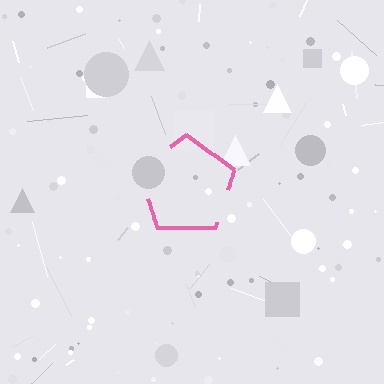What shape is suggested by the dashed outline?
The dashed outline suggests a pentagon.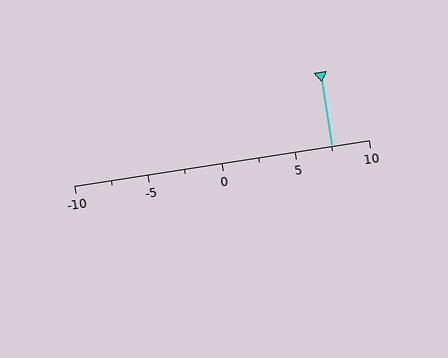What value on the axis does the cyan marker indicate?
The marker indicates approximately 7.5.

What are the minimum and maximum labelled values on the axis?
The axis runs from -10 to 10.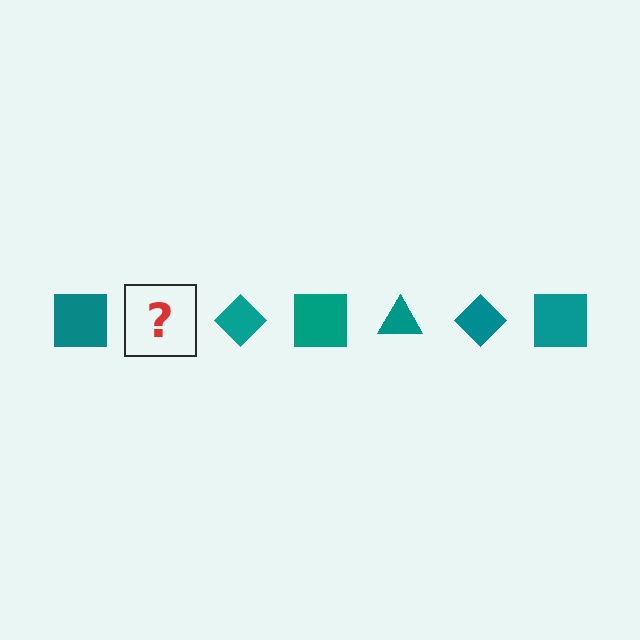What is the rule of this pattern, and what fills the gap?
The rule is that the pattern cycles through square, triangle, diamond shapes in teal. The gap should be filled with a teal triangle.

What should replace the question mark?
The question mark should be replaced with a teal triangle.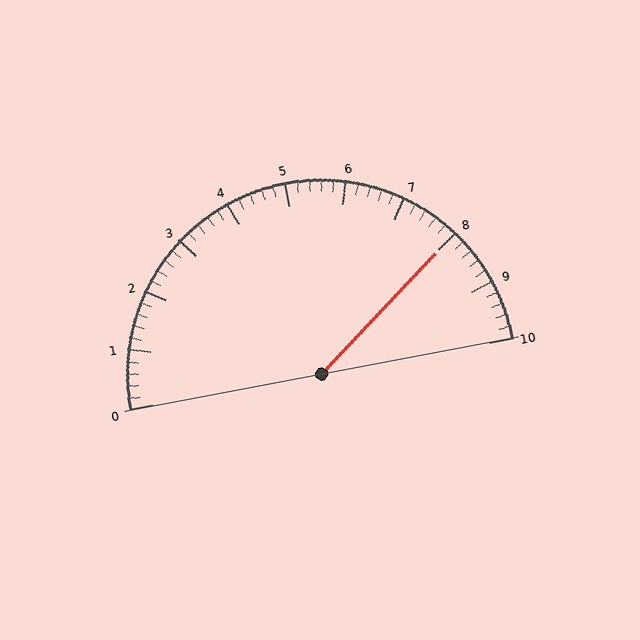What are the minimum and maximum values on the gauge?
The gauge ranges from 0 to 10.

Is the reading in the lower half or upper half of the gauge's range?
The reading is in the upper half of the range (0 to 10).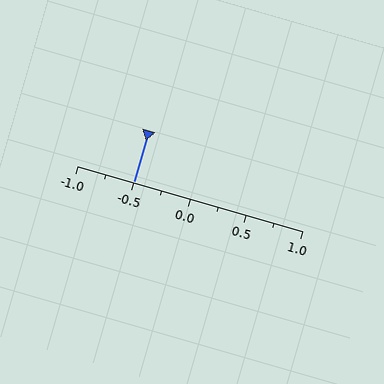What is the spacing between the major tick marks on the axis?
The major ticks are spaced 0.5 apart.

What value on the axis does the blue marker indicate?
The marker indicates approximately -0.5.